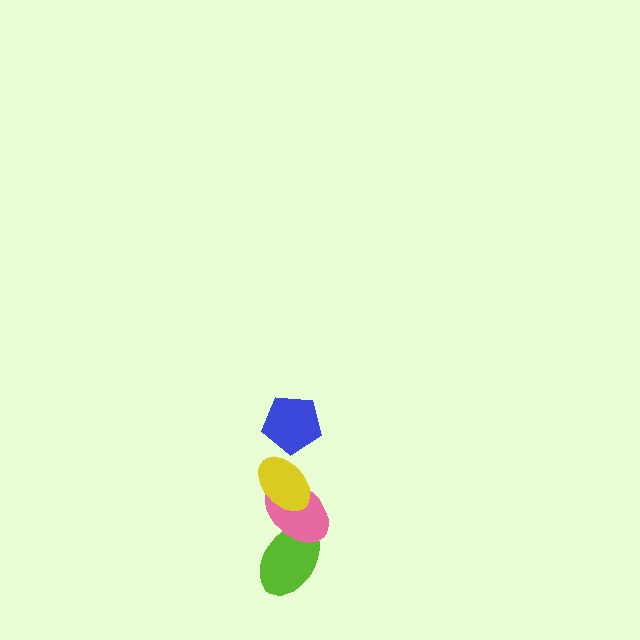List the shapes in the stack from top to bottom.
From top to bottom: the blue pentagon, the yellow ellipse, the pink ellipse, the lime ellipse.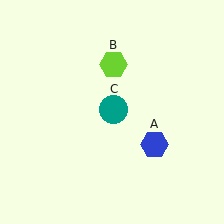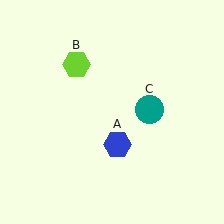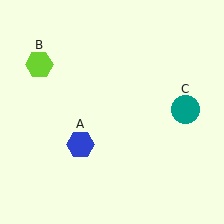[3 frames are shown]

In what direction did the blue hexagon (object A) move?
The blue hexagon (object A) moved left.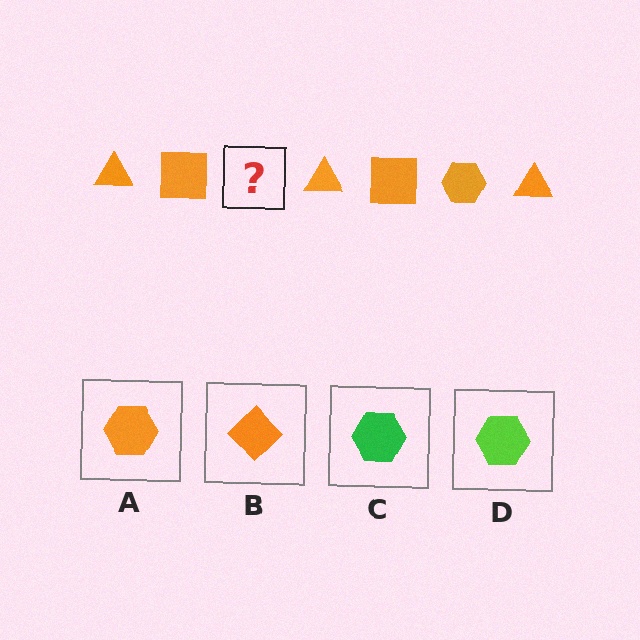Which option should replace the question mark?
Option A.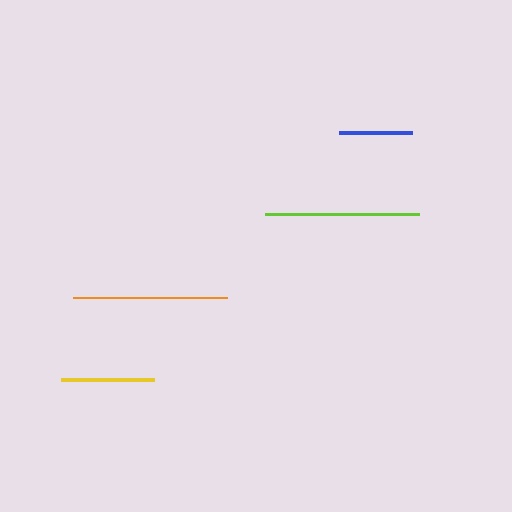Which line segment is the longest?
The lime line is the longest at approximately 154 pixels.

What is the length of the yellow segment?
The yellow segment is approximately 93 pixels long.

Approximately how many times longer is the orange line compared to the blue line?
The orange line is approximately 2.1 times the length of the blue line.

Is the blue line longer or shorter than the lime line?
The lime line is longer than the blue line.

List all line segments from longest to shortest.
From longest to shortest: lime, orange, yellow, blue.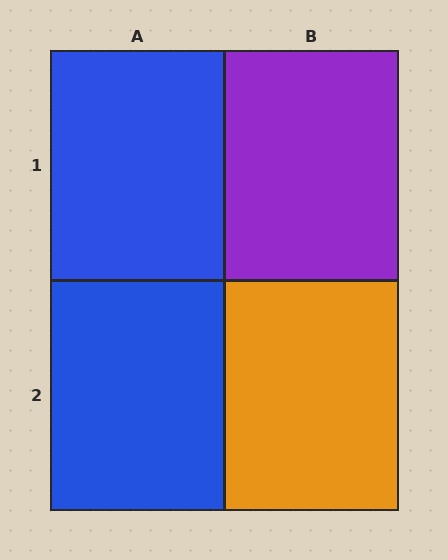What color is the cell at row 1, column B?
Purple.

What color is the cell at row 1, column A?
Blue.